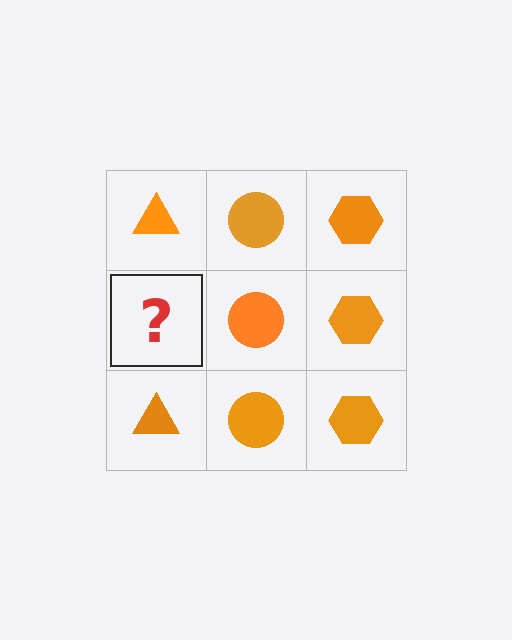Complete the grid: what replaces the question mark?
The question mark should be replaced with an orange triangle.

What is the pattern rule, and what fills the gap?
The rule is that each column has a consistent shape. The gap should be filled with an orange triangle.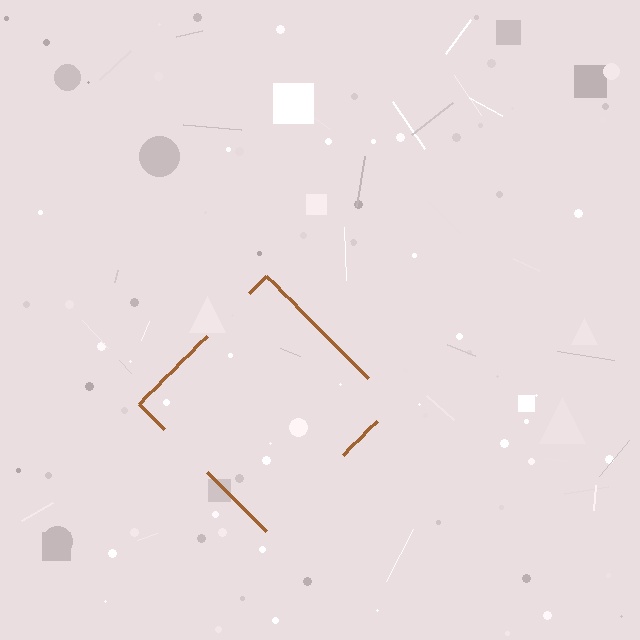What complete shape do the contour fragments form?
The contour fragments form a diamond.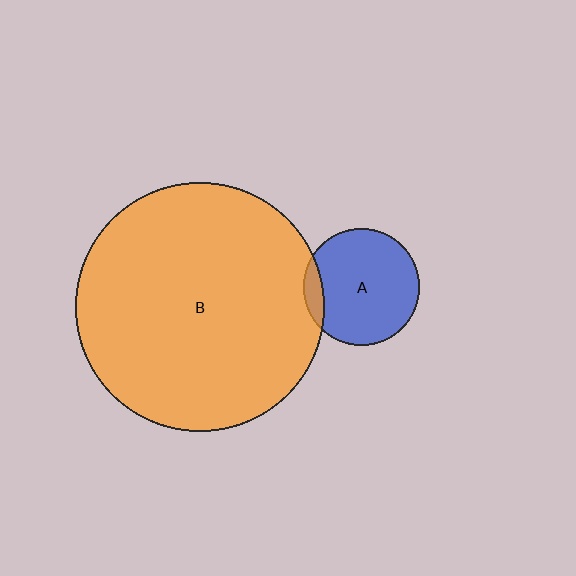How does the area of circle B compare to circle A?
Approximately 4.6 times.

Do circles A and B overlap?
Yes.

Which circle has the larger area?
Circle B (orange).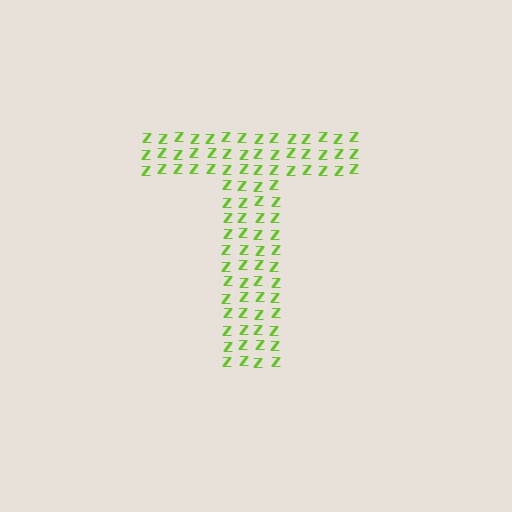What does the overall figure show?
The overall figure shows the letter T.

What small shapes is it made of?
It is made of small letter Z's.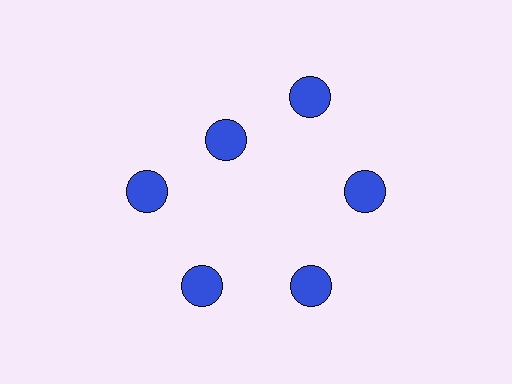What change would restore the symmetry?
The symmetry would be restored by moving it outward, back onto the ring so that all 6 circles sit at equal angles and equal distance from the center.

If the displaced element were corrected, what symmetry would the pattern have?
It would have 6-fold rotational symmetry — the pattern would map onto itself every 60 degrees.